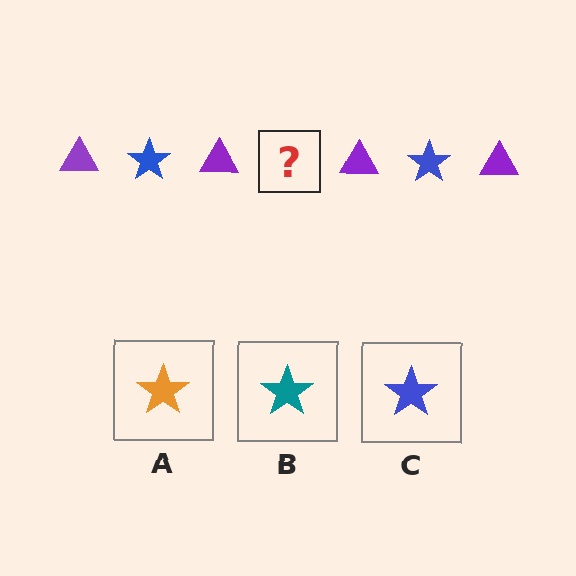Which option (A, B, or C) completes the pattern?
C.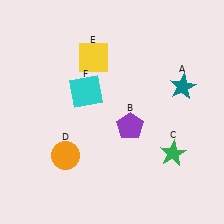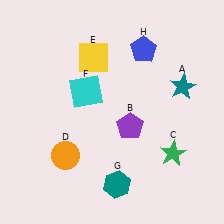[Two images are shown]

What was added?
A teal hexagon (G), a blue pentagon (H) were added in Image 2.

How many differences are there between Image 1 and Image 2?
There are 2 differences between the two images.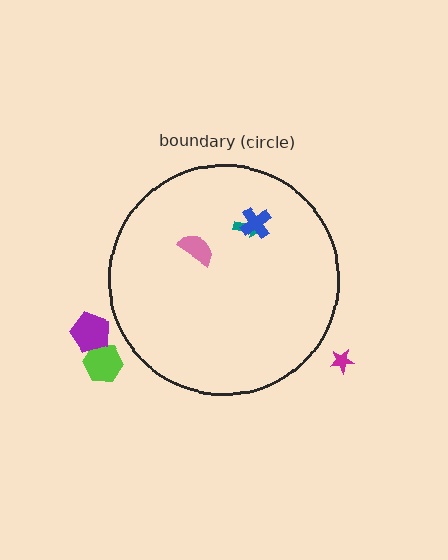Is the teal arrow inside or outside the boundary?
Inside.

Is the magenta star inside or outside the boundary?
Outside.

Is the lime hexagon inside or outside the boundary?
Outside.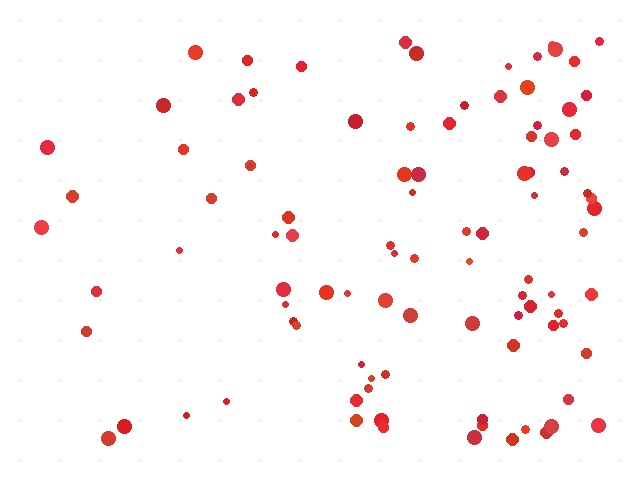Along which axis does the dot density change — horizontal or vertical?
Horizontal.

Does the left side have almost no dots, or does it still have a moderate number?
Still a moderate number, just noticeably fewer than the right.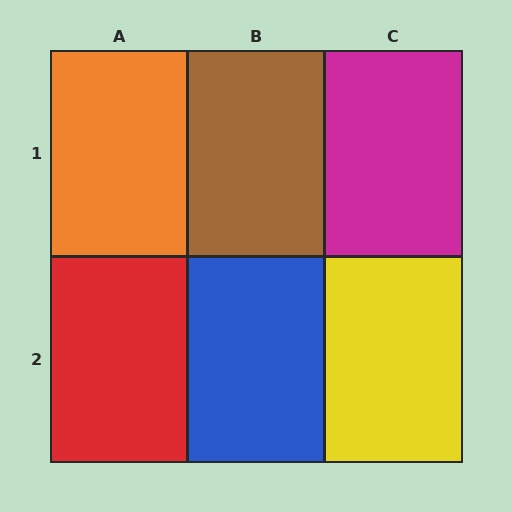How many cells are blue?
1 cell is blue.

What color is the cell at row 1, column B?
Brown.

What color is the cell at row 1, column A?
Orange.